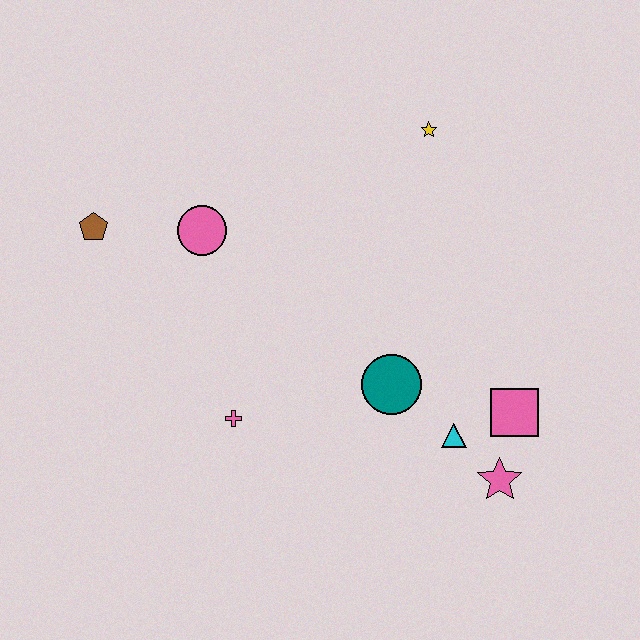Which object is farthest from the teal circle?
The brown pentagon is farthest from the teal circle.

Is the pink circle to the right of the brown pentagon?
Yes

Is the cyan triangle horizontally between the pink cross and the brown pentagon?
No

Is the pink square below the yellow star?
Yes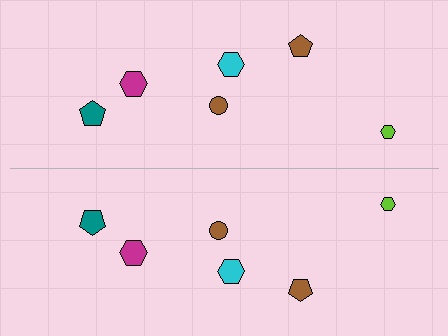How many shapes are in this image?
There are 12 shapes in this image.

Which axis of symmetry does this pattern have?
The pattern has a horizontal axis of symmetry running through the center of the image.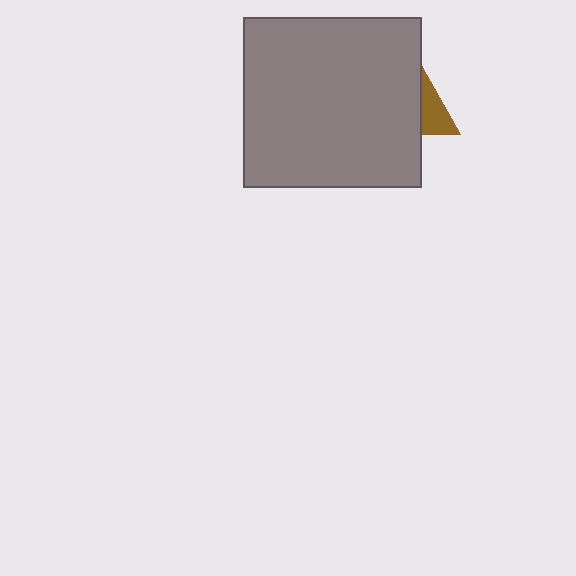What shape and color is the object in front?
The object in front is a gray rectangle.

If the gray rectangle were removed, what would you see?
You would see the complete brown triangle.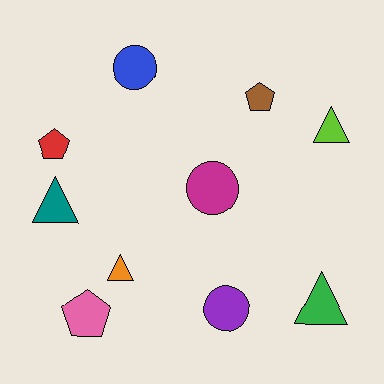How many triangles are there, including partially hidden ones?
There are 4 triangles.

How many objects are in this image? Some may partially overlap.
There are 10 objects.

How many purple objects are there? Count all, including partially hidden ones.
There is 1 purple object.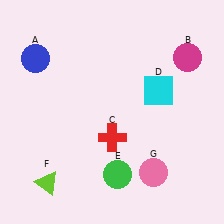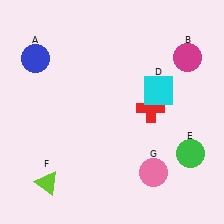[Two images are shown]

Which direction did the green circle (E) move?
The green circle (E) moved right.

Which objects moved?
The objects that moved are: the red cross (C), the green circle (E).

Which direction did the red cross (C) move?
The red cross (C) moved right.